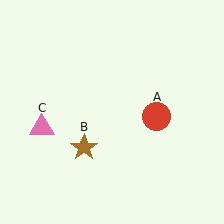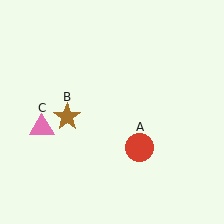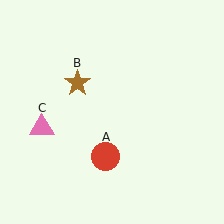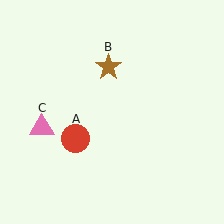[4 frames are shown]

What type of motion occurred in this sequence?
The red circle (object A), brown star (object B) rotated clockwise around the center of the scene.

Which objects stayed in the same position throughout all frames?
Pink triangle (object C) remained stationary.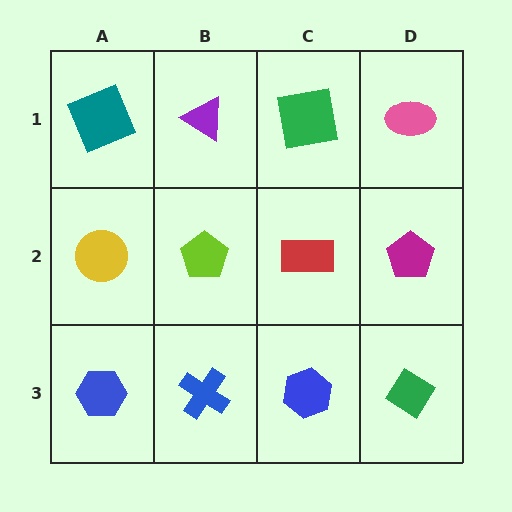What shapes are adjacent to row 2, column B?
A purple triangle (row 1, column B), a blue cross (row 3, column B), a yellow circle (row 2, column A), a red rectangle (row 2, column C).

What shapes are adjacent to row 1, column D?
A magenta pentagon (row 2, column D), a green square (row 1, column C).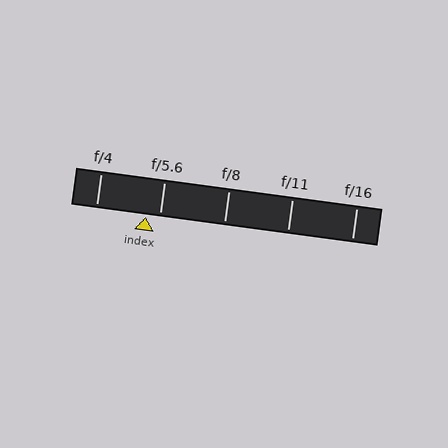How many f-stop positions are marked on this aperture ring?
There are 5 f-stop positions marked.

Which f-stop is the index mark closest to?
The index mark is closest to f/5.6.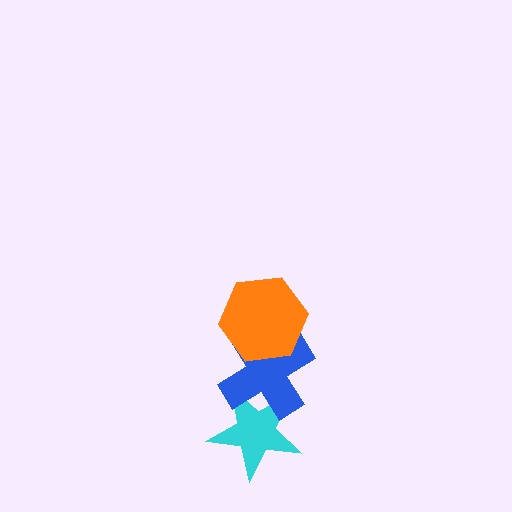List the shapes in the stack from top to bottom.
From top to bottom: the orange hexagon, the blue cross, the cyan star.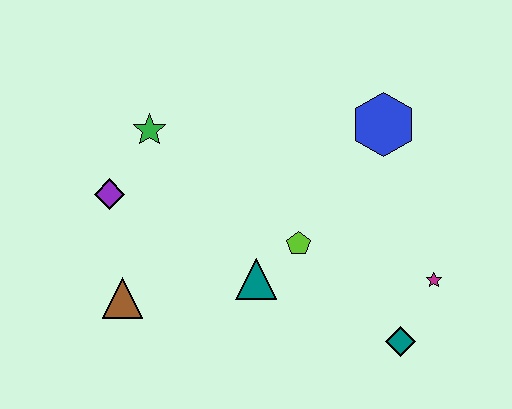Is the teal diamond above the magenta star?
No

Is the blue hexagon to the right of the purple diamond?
Yes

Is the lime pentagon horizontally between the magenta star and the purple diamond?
Yes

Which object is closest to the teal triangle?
The lime pentagon is closest to the teal triangle.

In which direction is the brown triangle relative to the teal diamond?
The brown triangle is to the left of the teal diamond.